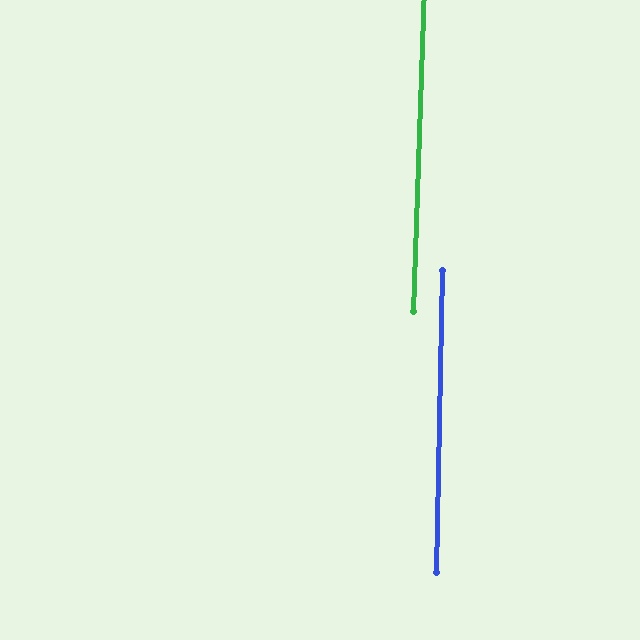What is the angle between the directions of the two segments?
Approximately 1 degree.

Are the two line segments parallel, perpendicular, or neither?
Parallel — their directions differ by only 0.7°.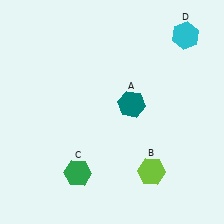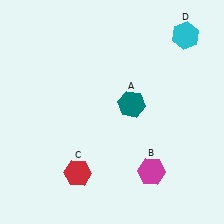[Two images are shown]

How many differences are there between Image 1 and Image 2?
There are 2 differences between the two images.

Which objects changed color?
B changed from lime to magenta. C changed from green to red.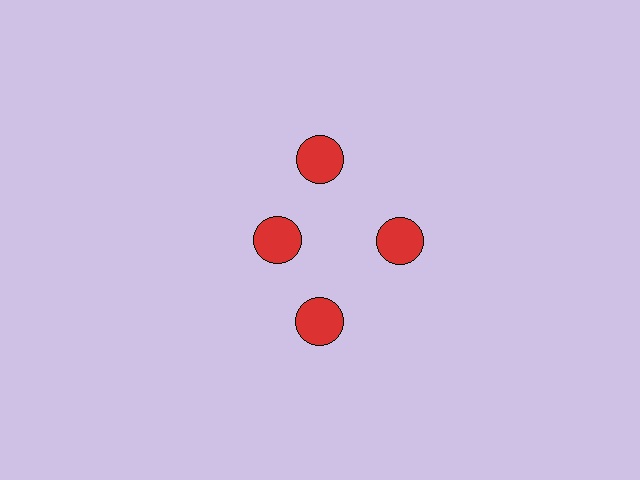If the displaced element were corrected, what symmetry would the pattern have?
It would have 4-fold rotational symmetry — the pattern would map onto itself every 90 degrees.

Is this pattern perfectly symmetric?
No. The 4 red circles are arranged in a ring, but one element near the 9 o'clock position is pulled inward toward the center, breaking the 4-fold rotational symmetry.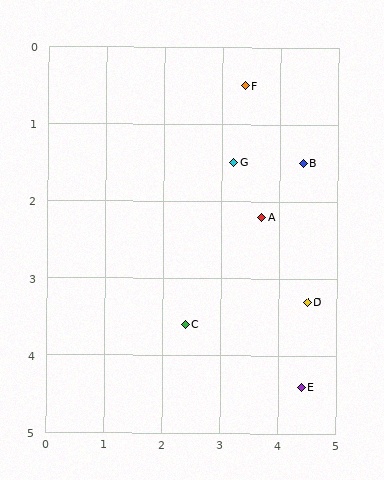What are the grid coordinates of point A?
Point A is at approximately (3.7, 2.2).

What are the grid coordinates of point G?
Point G is at approximately (3.2, 1.5).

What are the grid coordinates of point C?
Point C is at approximately (2.4, 3.6).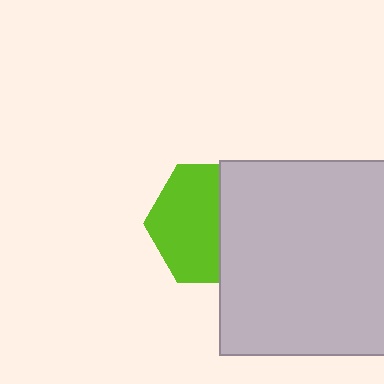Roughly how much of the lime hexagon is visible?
About half of it is visible (roughly 58%).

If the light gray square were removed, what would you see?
You would see the complete lime hexagon.